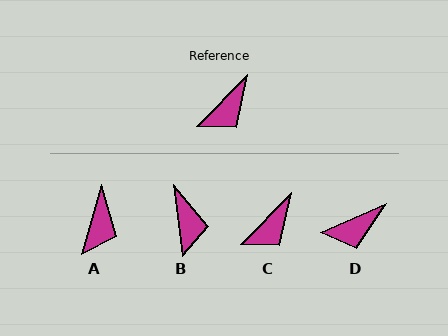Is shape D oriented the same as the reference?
No, it is off by about 22 degrees.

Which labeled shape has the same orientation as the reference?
C.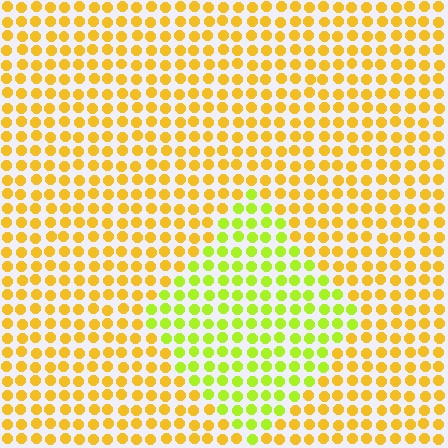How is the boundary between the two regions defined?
The boundary is defined purely by a slight shift in hue (about 38 degrees). Spacing, size, and orientation are identical on both sides.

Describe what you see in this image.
The image is filled with small yellow elements in a uniform arrangement. A diamond-shaped region is visible where the elements are tinted to a slightly different hue, forming a subtle color boundary.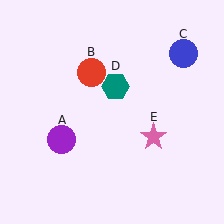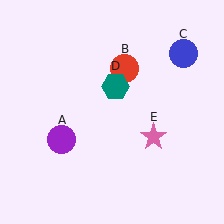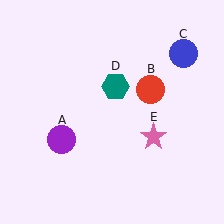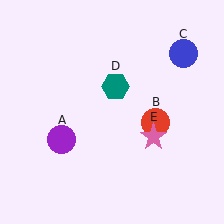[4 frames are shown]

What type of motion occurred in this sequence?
The red circle (object B) rotated clockwise around the center of the scene.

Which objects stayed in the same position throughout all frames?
Purple circle (object A) and blue circle (object C) and teal hexagon (object D) and pink star (object E) remained stationary.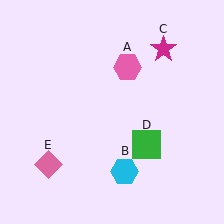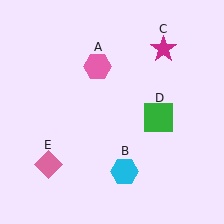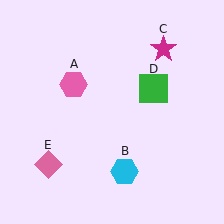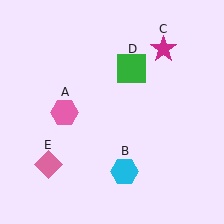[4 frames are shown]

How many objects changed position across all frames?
2 objects changed position: pink hexagon (object A), green square (object D).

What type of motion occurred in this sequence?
The pink hexagon (object A), green square (object D) rotated counterclockwise around the center of the scene.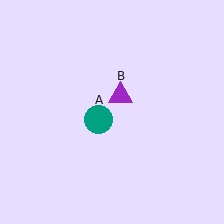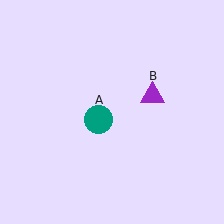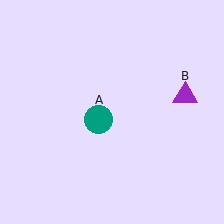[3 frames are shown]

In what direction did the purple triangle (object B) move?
The purple triangle (object B) moved right.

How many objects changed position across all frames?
1 object changed position: purple triangle (object B).